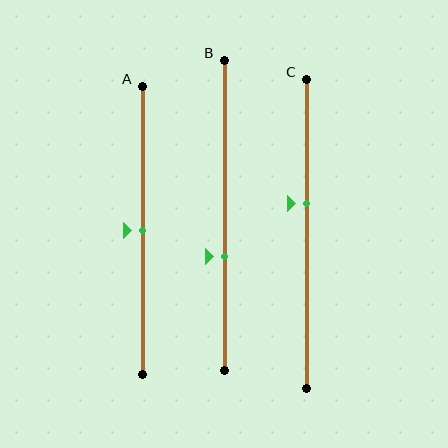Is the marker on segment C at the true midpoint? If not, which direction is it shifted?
No, the marker on segment C is shifted upward by about 10% of the segment length.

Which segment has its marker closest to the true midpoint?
Segment A has its marker closest to the true midpoint.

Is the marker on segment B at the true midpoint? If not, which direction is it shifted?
No, the marker on segment B is shifted downward by about 13% of the segment length.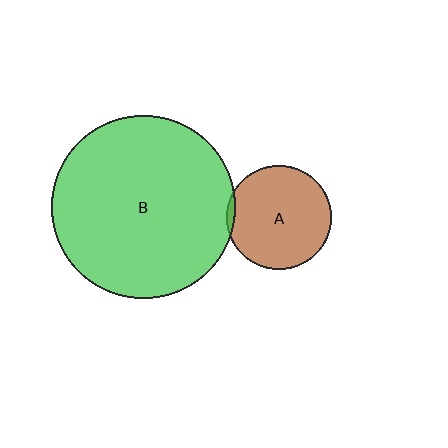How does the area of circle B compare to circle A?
Approximately 3.1 times.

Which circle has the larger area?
Circle B (green).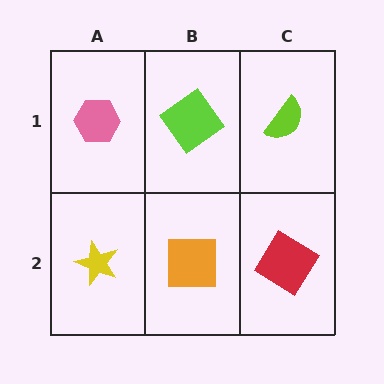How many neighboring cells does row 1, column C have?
2.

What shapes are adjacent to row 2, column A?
A pink hexagon (row 1, column A), an orange square (row 2, column B).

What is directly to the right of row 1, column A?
A lime diamond.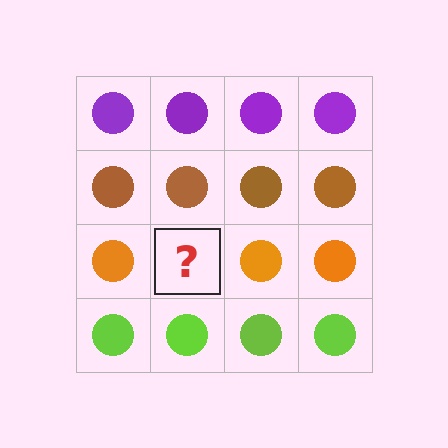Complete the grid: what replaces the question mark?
The question mark should be replaced with an orange circle.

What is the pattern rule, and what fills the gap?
The rule is that each row has a consistent color. The gap should be filled with an orange circle.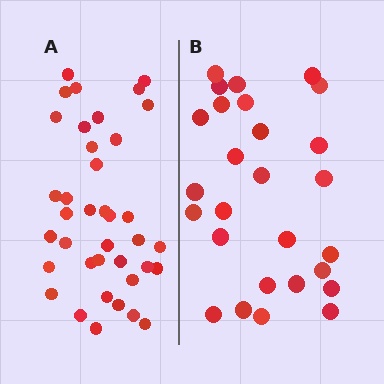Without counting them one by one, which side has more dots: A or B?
Region A (the left region) has more dots.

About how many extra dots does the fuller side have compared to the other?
Region A has roughly 12 or so more dots than region B.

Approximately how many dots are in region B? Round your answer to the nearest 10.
About 30 dots. (The exact count is 27, which rounds to 30.)